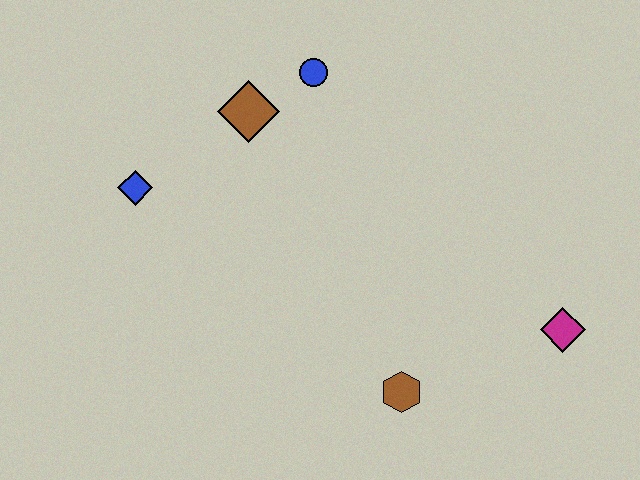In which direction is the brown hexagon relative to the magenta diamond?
The brown hexagon is to the left of the magenta diamond.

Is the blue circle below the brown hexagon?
No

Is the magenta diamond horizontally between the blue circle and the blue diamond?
No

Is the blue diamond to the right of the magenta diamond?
No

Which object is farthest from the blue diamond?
The magenta diamond is farthest from the blue diamond.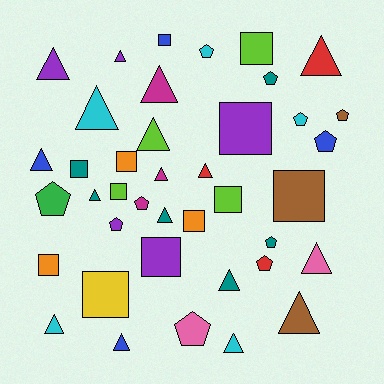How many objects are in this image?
There are 40 objects.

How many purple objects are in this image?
There are 5 purple objects.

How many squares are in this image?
There are 12 squares.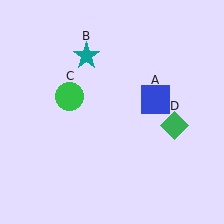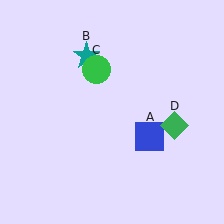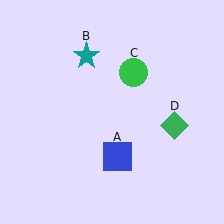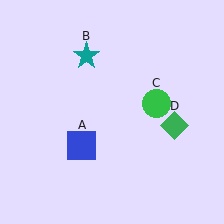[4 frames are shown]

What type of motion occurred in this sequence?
The blue square (object A), green circle (object C) rotated clockwise around the center of the scene.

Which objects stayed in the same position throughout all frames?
Teal star (object B) and green diamond (object D) remained stationary.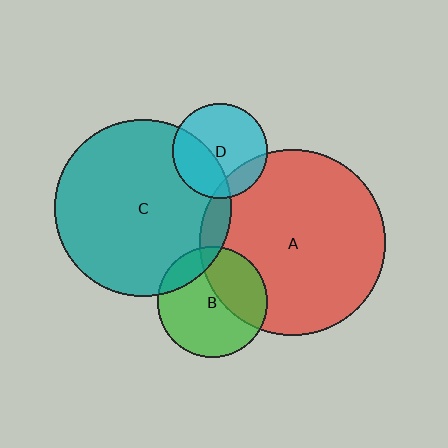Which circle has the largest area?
Circle A (red).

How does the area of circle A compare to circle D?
Approximately 3.8 times.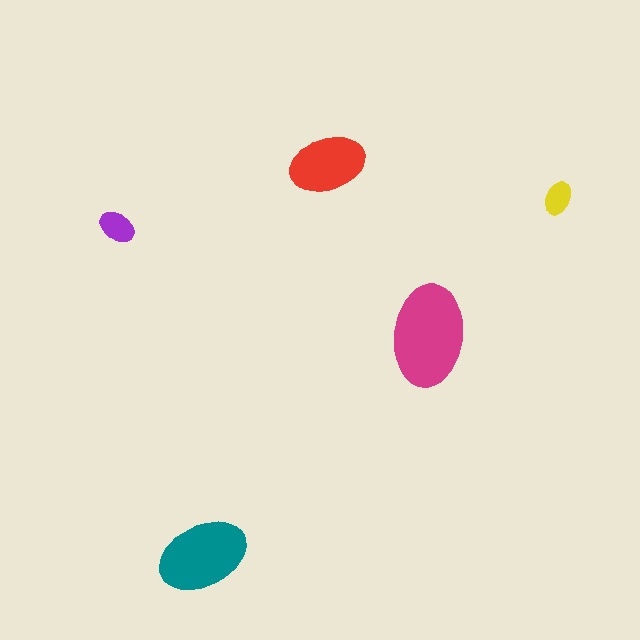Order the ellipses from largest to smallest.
the magenta one, the teal one, the red one, the purple one, the yellow one.